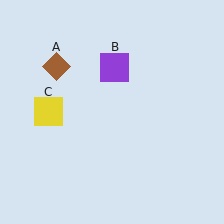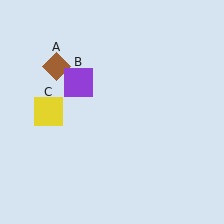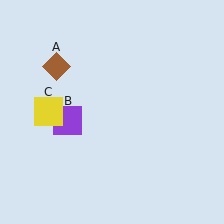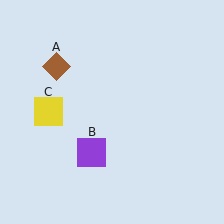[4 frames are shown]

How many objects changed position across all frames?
1 object changed position: purple square (object B).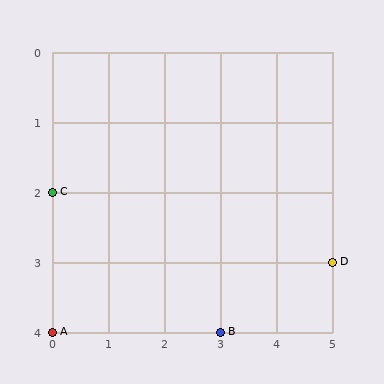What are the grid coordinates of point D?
Point D is at grid coordinates (5, 3).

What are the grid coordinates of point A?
Point A is at grid coordinates (0, 4).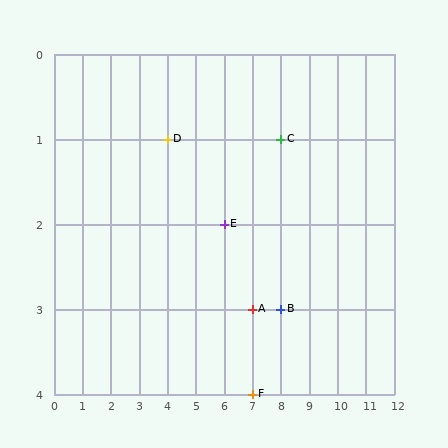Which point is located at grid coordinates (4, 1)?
Point D is at (4, 1).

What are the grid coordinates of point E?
Point E is at grid coordinates (6, 2).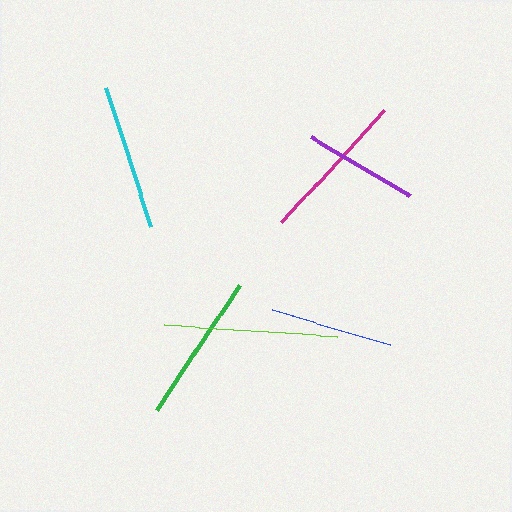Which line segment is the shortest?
The purple line is the shortest at approximately 114 pixels.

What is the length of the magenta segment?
The magenta segment is approximately 152 pixels long.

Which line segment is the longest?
The lime line is the longest at approximately 174 pixels.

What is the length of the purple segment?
The purple segment is approximately 114 pixels long.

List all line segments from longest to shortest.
From longest to shortest: lime, magenta, green, cyan, blue, purple.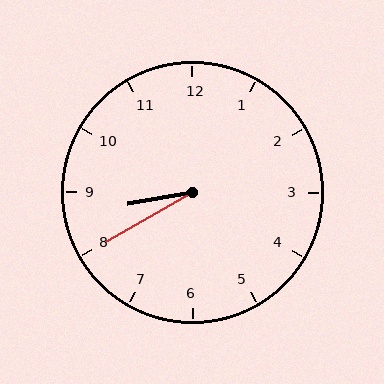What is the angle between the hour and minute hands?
Approximately 20 degrees.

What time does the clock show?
8:40.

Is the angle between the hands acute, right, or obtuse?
It is acute.